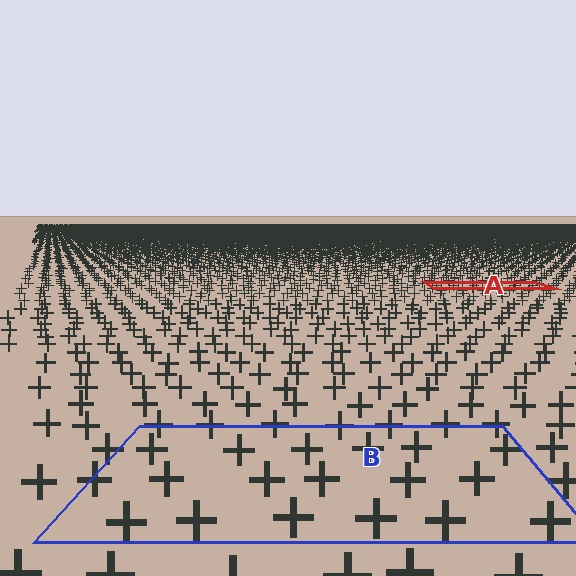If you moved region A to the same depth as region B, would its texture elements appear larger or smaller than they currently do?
They would appear larger. At a closer depth, the same texture elements are projected at a bigger on-screen size.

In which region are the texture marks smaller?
The texture marks are smaller in region A, because it is farther away.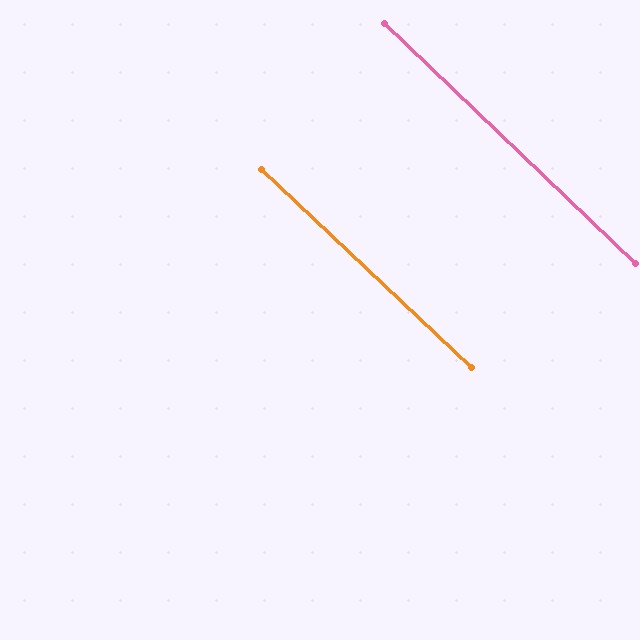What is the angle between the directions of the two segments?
Approximately 0 degrees.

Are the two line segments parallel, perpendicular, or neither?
Parallel — their directions differ by only 0.4°.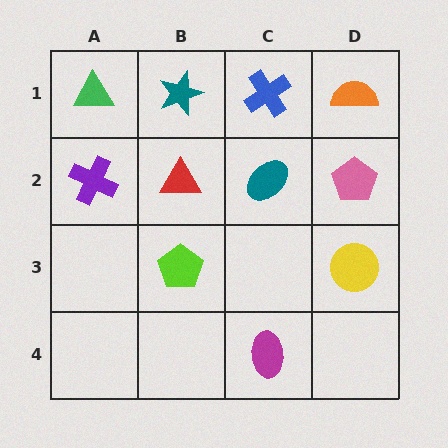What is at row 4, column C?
A magenta ellipse.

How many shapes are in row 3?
2 shapes.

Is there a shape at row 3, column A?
No, that cell is empty.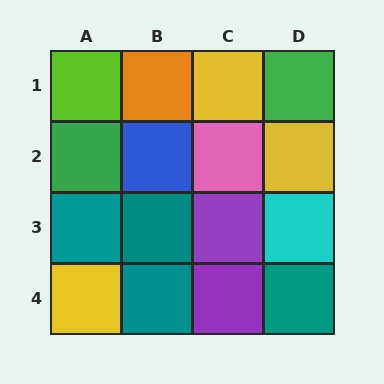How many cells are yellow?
3 cells are yellow.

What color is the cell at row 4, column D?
Teal.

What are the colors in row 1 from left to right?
Lime, orange, yellow, green.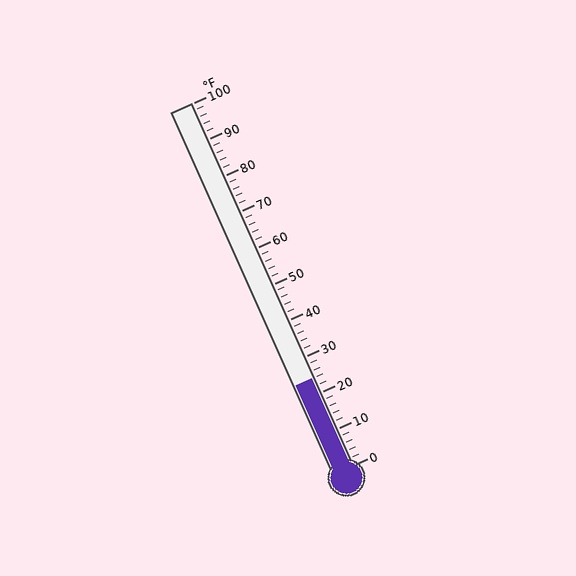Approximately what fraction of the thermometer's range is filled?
The thermometer is filled to approximately 25% of its range.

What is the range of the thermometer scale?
The thermometer scale ranges from 0°F to 100°F.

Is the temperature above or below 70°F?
The temperature is below 70°F.